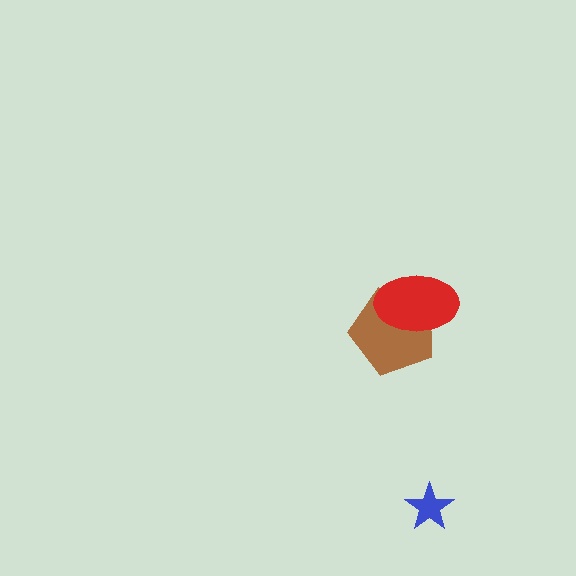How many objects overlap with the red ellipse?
1 object overlaps with the red ellipse.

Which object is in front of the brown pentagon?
The red ellipse is in front of the brown pentagon.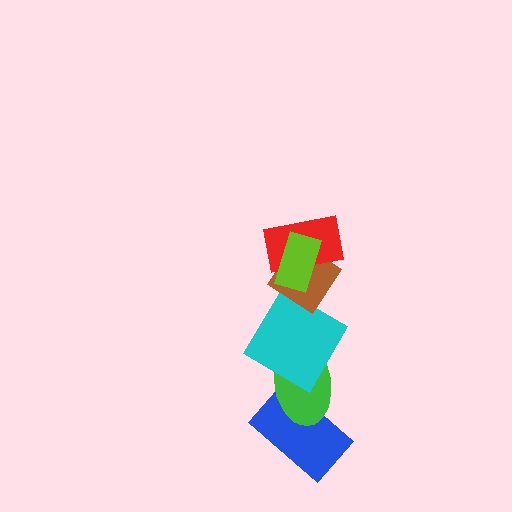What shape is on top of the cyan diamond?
The brown diamond is on top of the cyan diamond.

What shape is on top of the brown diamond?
The red rectangle is on top of the brown diamond.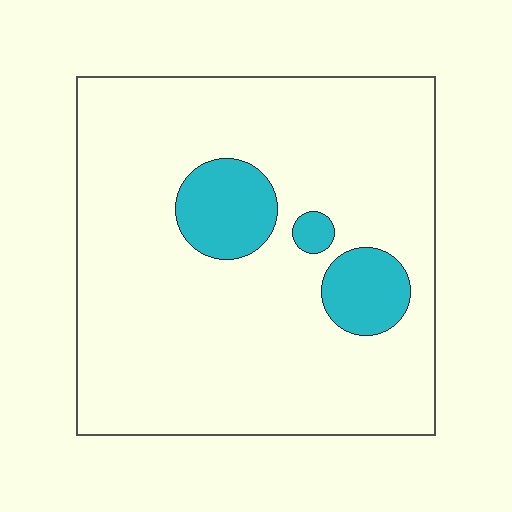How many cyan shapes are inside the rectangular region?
3.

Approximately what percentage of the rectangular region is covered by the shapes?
Approximately 10%.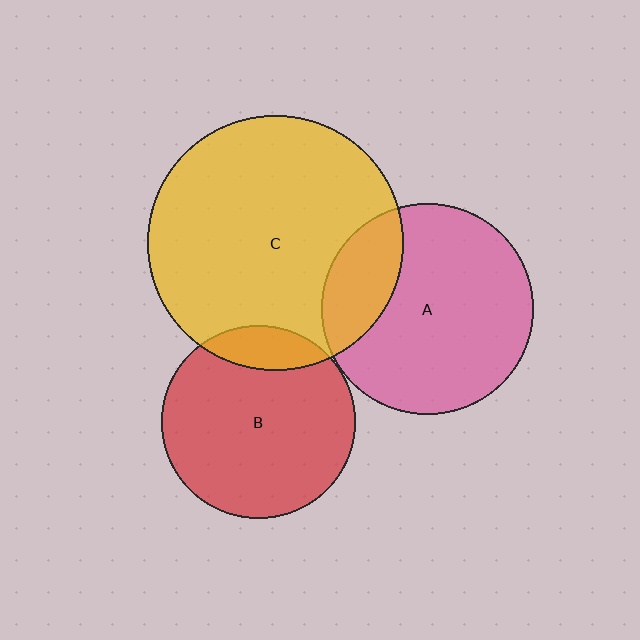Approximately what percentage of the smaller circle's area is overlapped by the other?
Approximately 15%.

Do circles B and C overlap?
Yes.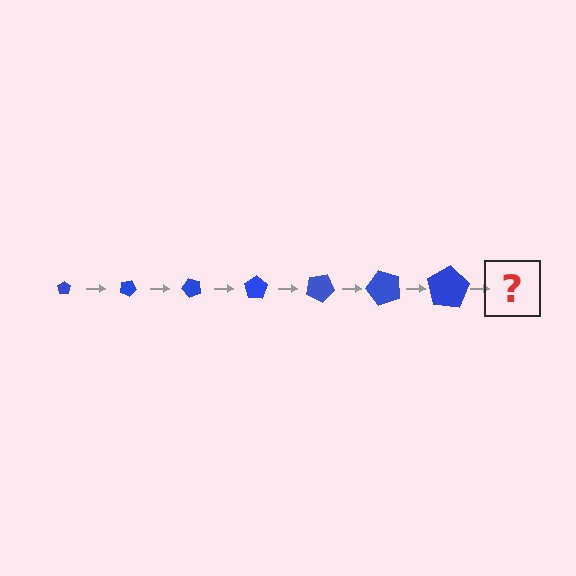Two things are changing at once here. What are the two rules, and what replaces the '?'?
The two rules are that the pentagon grows larger each step and it rotates 25 degrees each step. The '?' should be a pentagon, larger than the previous one and rotated 175 degrees from the start.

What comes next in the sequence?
The next element should be a pentagon, larger than the previous one and rotated 175 degrees from the start.